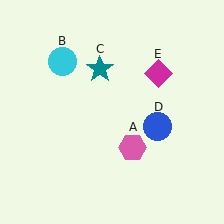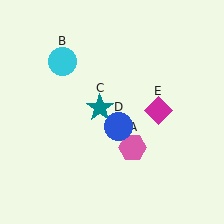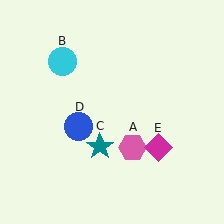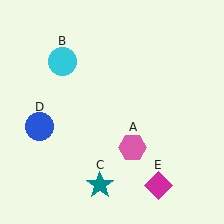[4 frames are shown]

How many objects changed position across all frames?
3 objects changed position: teal star (object C), blue circle (object D), magenta diamond (object E).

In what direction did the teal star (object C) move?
The teal star (object C) moved down.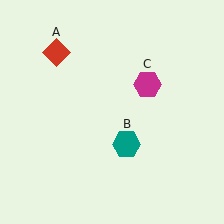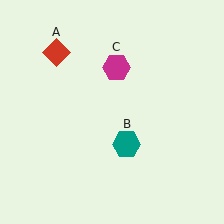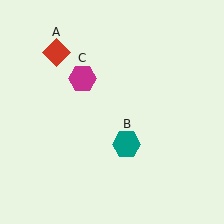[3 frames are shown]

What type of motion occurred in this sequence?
The magenta hexagon (object C) rotated counterclockwise around the center of the scene.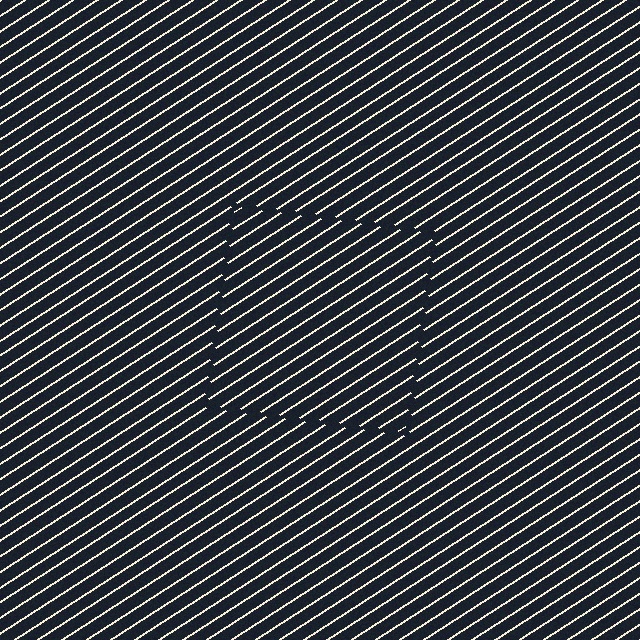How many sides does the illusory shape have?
4 sides — the line-ends trace a square.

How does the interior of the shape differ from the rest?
The interior of the shape contains the same grating, shifted by half a period — the contour is defined by the phase discontinuity where line-ends from the inner and outer gratings abut.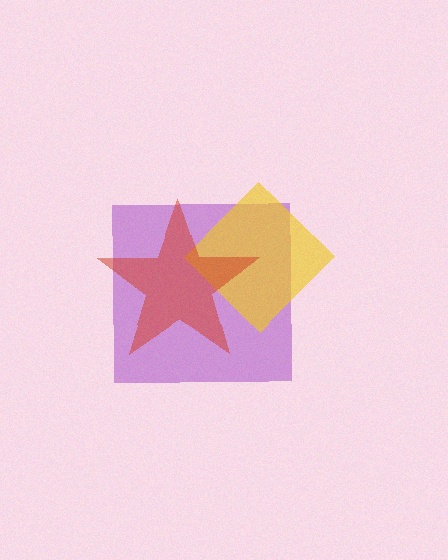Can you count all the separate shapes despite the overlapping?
Yes, there are 3 separate shapes.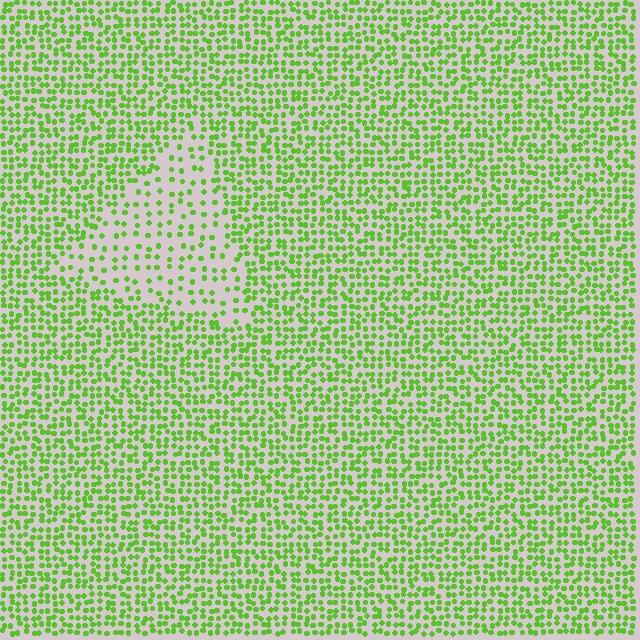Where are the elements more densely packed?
The elements are more densely packed outside the triangle boundary.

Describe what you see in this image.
The image contains small lime elements arranged at two different densities. A triangle-shaped region is visible where the elements are less densely packed than the surrounding area.